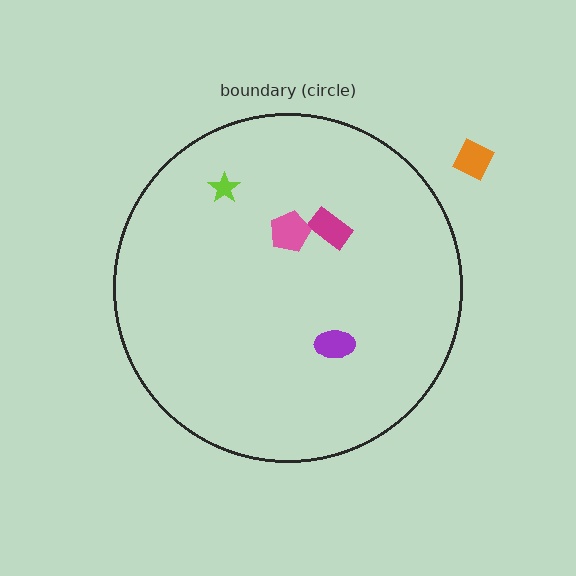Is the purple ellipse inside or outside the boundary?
Inside.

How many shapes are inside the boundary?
4 inside, 1 outside.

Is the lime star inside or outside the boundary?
Inside.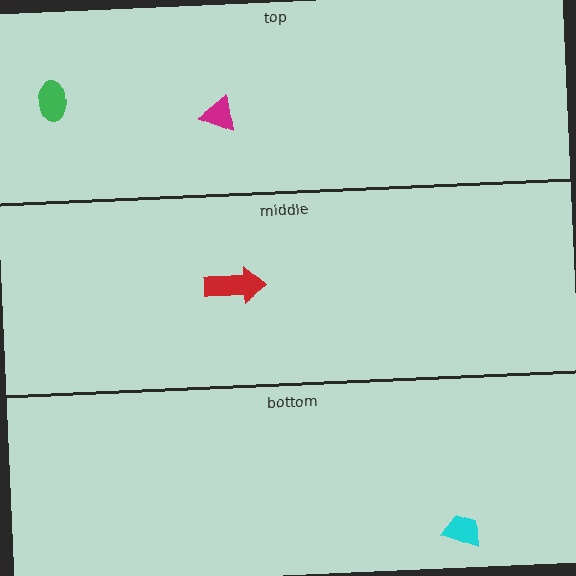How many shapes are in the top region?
2.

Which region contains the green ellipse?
The top region.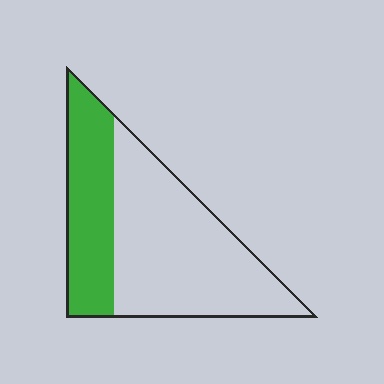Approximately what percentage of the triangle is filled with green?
Approximately 35%.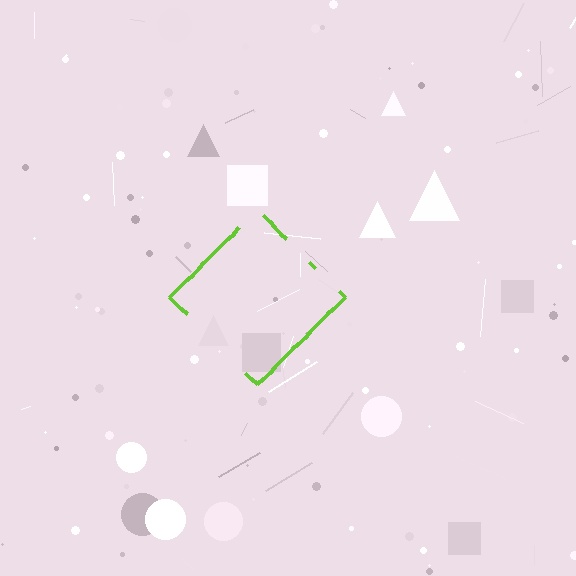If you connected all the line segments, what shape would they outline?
They would outline a diamond.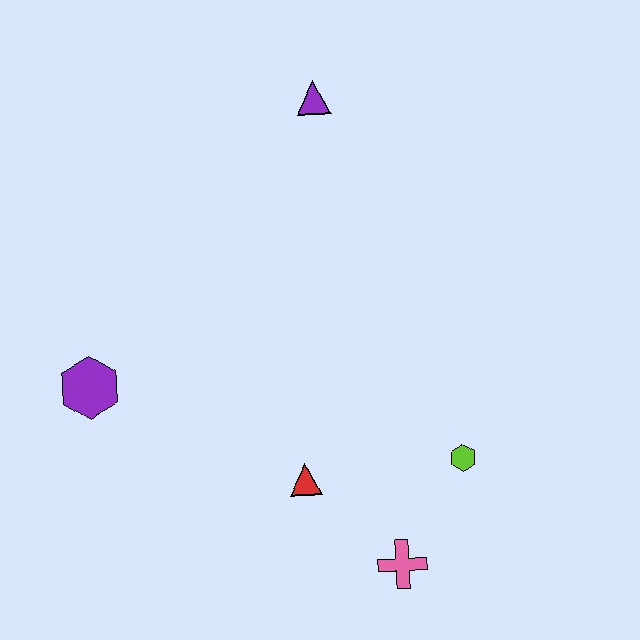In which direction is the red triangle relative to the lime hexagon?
The red triangle is to the left of the lime hexagon.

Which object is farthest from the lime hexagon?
The purple triangle is farthest from the lime hexagon.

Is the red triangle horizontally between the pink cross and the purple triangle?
No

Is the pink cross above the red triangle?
No